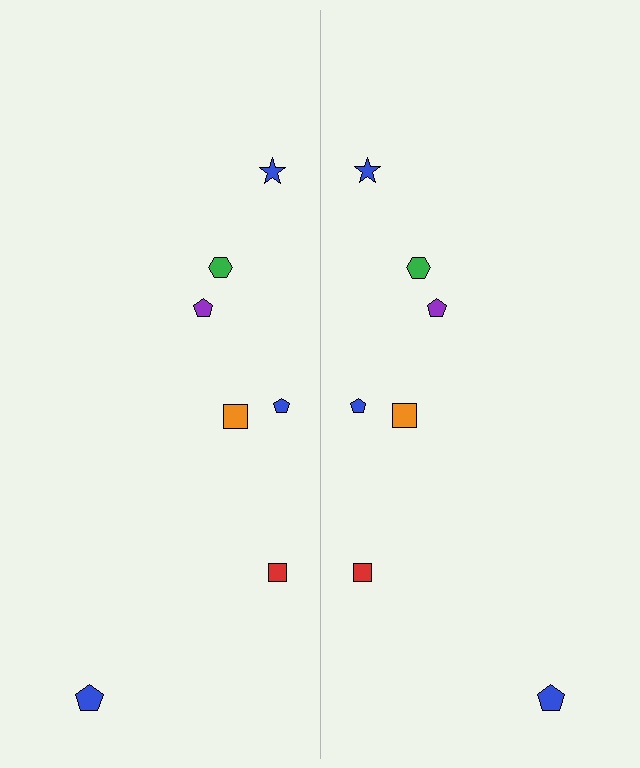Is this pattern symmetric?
Yes, this pattern has bilateral (reflection) symmetry.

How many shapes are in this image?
There are 14 shapes in this image.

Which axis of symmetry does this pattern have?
The pattern has a vertical axis of symmetry running through the center of the image.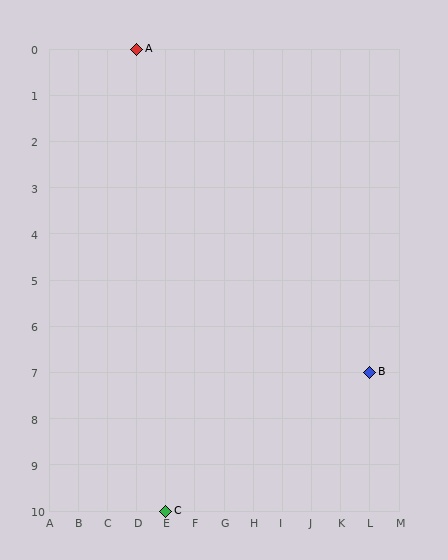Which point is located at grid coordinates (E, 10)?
Point C is at (E, 10).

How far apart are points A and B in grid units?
Points A and B are 8 columns and 7 rows apart (about 10.6 grid units diagonally).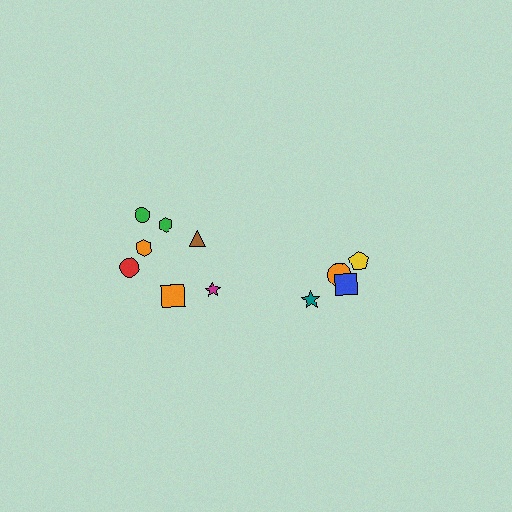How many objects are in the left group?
There are 7 objects.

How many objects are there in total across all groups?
There are 11 objects.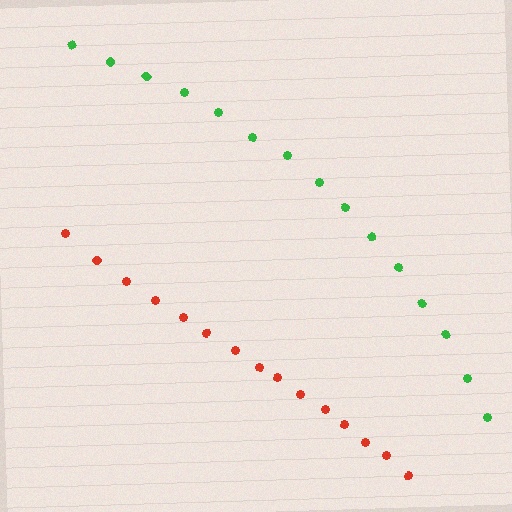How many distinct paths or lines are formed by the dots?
There are 2 distinct paths.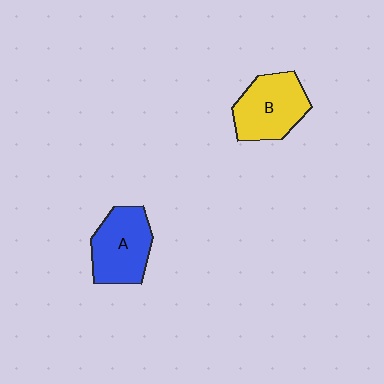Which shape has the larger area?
Shape B (yellow).